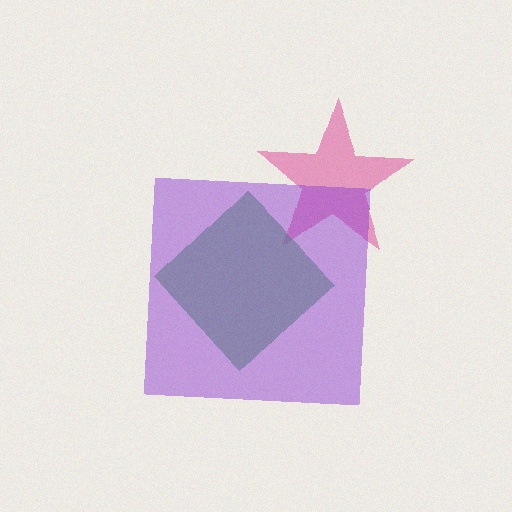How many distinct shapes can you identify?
There are 3 distinct shapes: a magenta star, a green diamond, a purple square.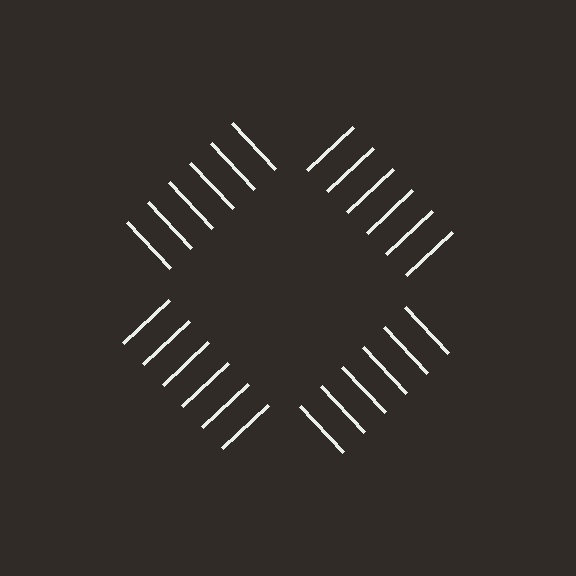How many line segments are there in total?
24 — 6 along each of the 4 edges.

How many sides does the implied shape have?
4 sides — the line-ends trace a square.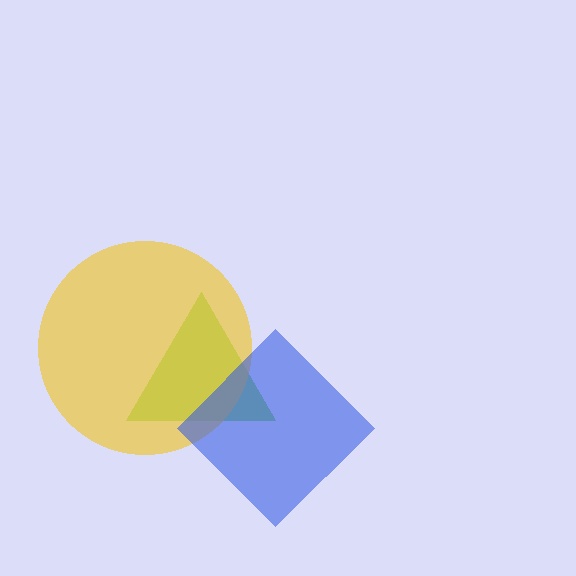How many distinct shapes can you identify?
There are 3 distinct shapes: a lime triangle, a yellow circle, a blue diamond.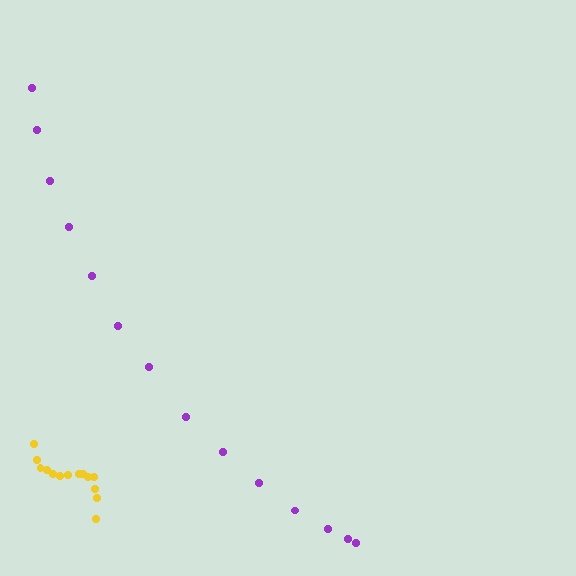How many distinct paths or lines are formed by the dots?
There are 2 distinct paths.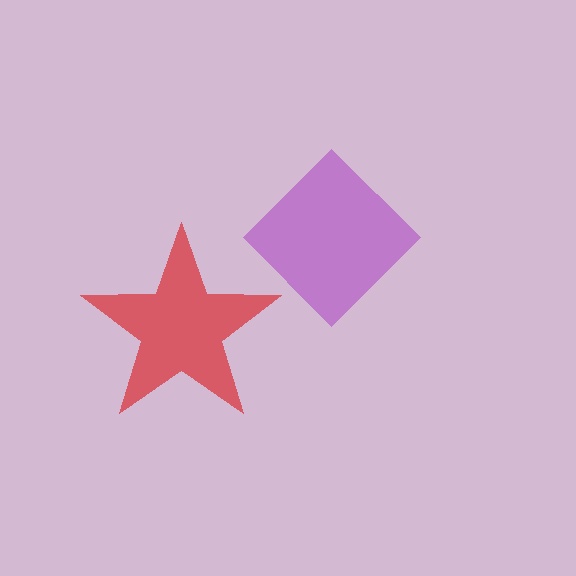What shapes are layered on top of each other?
The layered shapes are: a red star, a purple diamond.